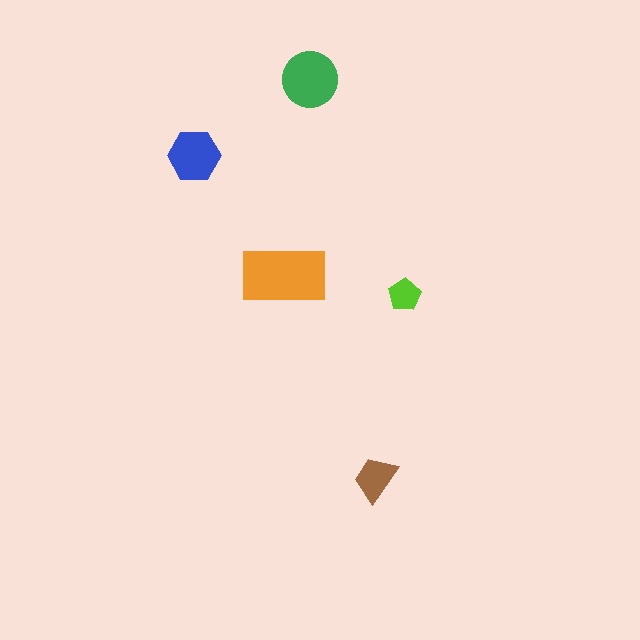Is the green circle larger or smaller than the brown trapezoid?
Larger.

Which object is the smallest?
The lime pentagon.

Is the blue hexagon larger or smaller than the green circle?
Smaller.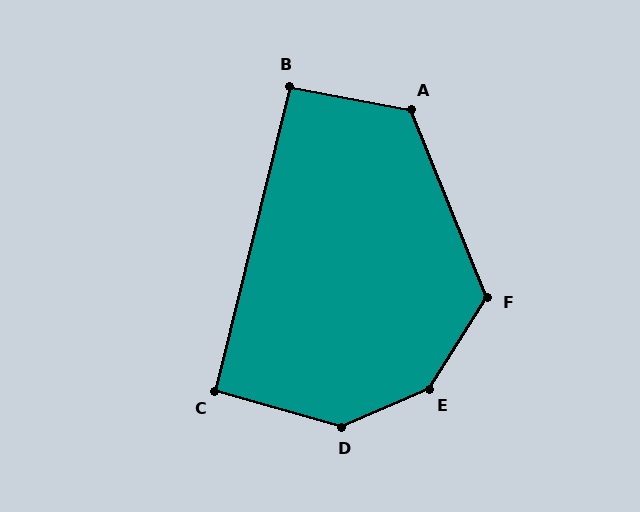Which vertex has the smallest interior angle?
C, at approximately 92 degrees.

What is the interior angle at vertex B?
Approximately 93 degrees (approximately right).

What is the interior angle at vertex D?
Approximately 141 degrees (obtuse).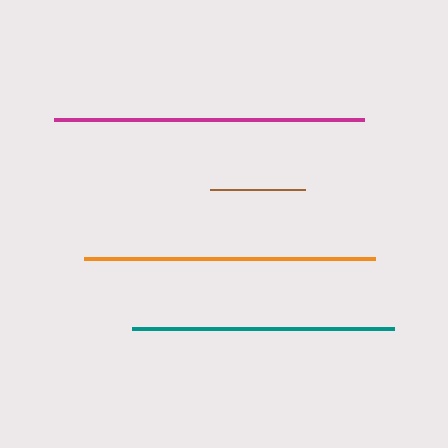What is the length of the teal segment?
The teal segment is approximately 262 pixels long.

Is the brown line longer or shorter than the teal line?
The teal line is longer than the brown line.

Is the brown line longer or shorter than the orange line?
The orange line is longer than the brown line.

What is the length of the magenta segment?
The magenta segment is approximately 310 pixels long.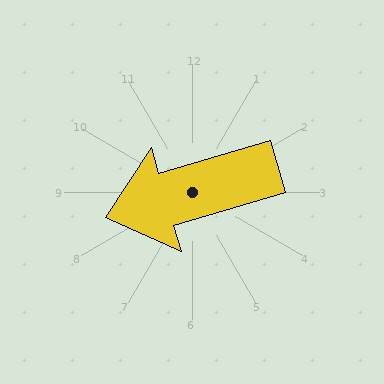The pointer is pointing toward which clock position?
Roughly 8 o'clock.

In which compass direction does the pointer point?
West.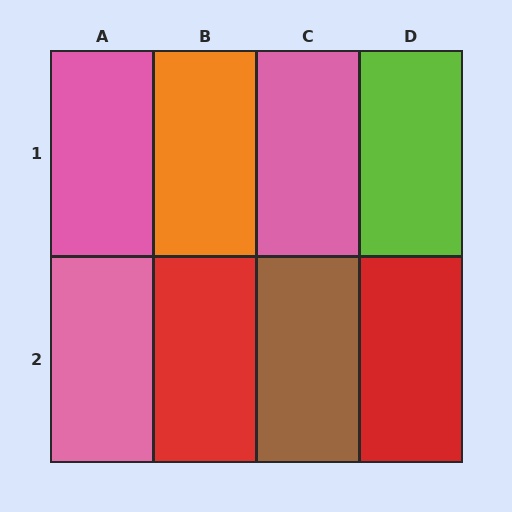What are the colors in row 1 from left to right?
Pink, orange, pink, lime.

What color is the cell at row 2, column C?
Brown.